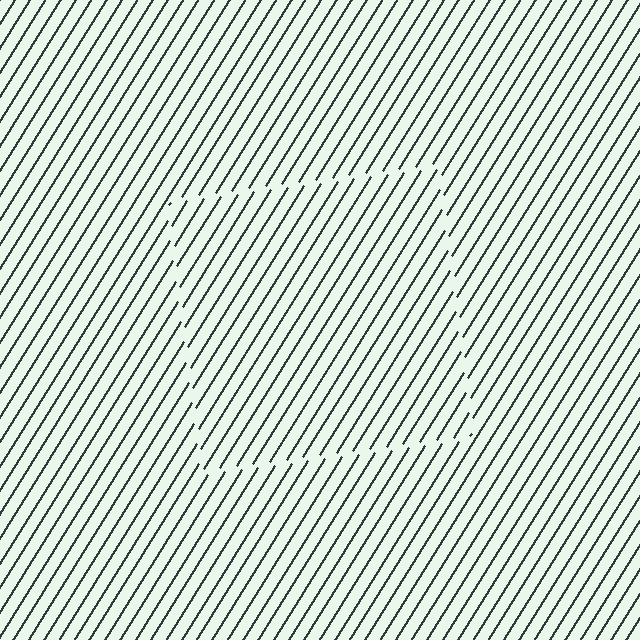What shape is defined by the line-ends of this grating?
An illusory square. The interior of the shape contains the same grating, shifted by half a period — the contour is defined by the phase discontinuity where line-ends from the inner and outer gratings abut.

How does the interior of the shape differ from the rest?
The interior of the shape contains the same grating, shifted by half a period — the contour is defined by the phase discontinuity where line-ends from the inner and outer gratings abut.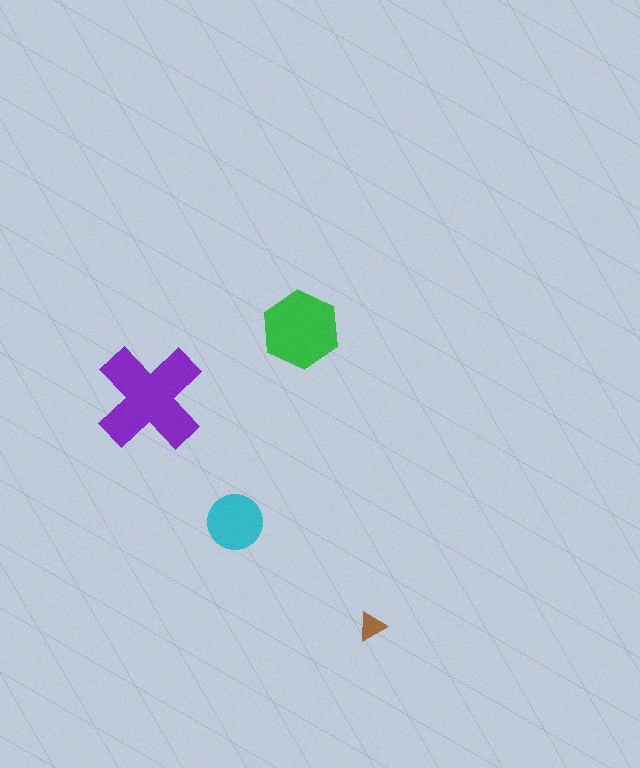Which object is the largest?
The purple cross.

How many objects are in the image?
There are 4 objects in the image.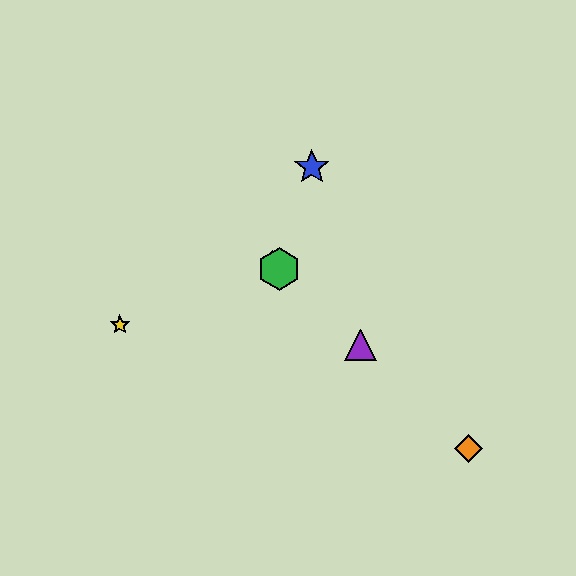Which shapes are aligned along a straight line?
The red diamond, the green hexagon, the purple triangle, the orange diamond are aligned along a straight line.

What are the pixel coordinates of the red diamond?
The red diamond is at (273, 263).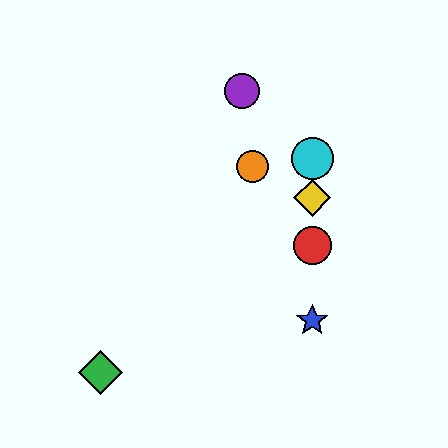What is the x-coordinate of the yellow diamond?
The yellow diamond is at x≈312.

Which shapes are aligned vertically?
The red circle, the blue star, the yellow diamond, the cyan circle are aligned vertically.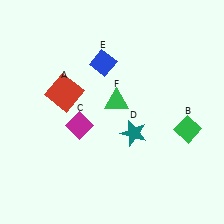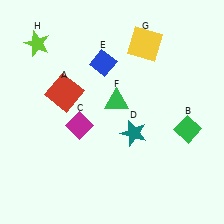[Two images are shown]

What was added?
A yellow square (G), a lime star (H) were added in Image 2.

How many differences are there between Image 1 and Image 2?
There are 2 differences between the two images.